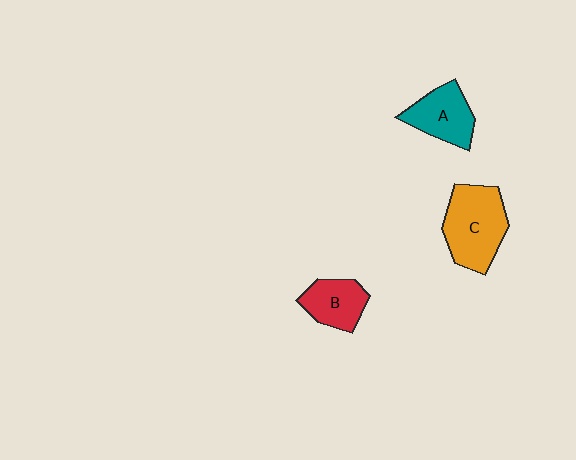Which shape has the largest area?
Shape C (orange).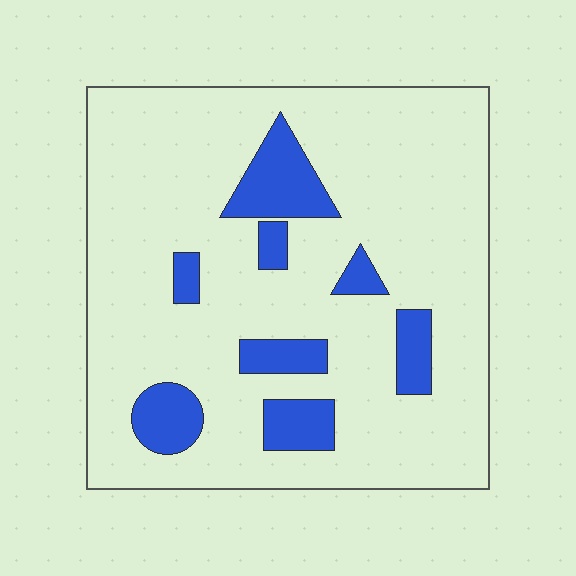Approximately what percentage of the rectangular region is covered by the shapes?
Approximately 15%.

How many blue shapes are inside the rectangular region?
8.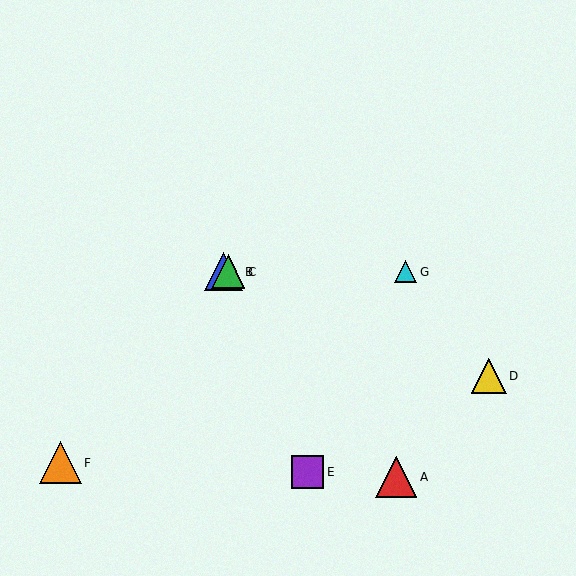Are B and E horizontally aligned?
No, B is at y≈272 and E is at y≈472.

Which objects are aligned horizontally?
Objects B, C, G are aligned horizontally.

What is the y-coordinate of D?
Object D is at y≈376.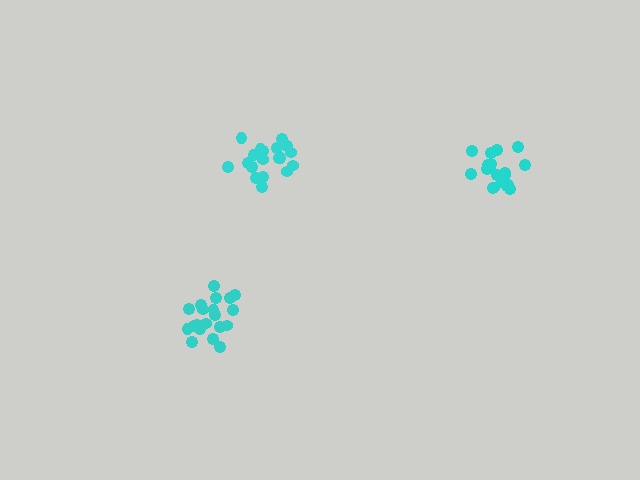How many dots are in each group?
Group 1: 19 dots, Group 2: 20 dots, Group 3: 20 dots (59 total).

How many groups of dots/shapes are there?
There are 3 groups.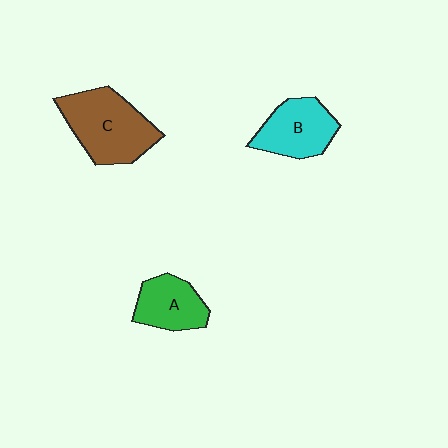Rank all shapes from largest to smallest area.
From largest to smallest: C (brown), B (cyan), A (green).